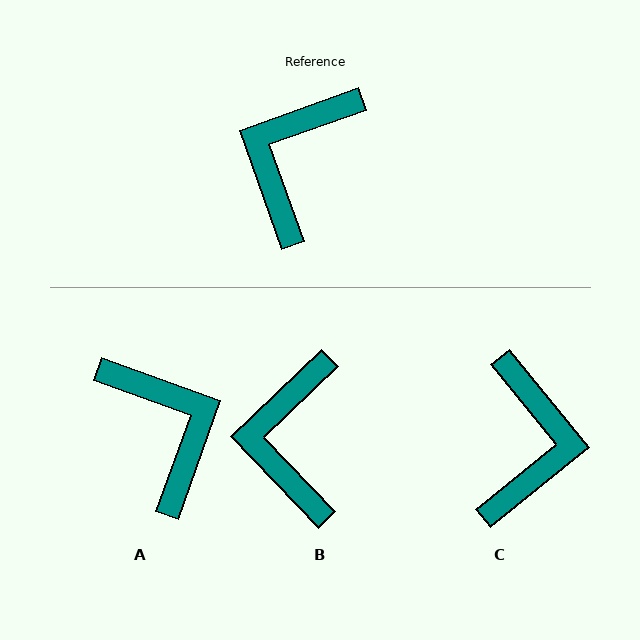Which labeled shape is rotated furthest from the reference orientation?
C, about 160 degrees away.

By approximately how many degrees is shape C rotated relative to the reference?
Approximately 160 degrees clockwise.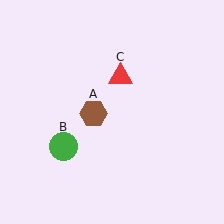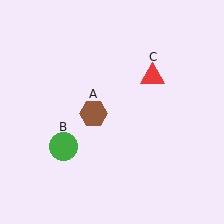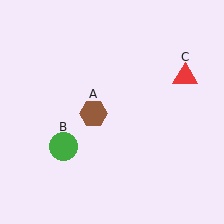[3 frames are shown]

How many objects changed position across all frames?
1 object changed position: red triangle (object C).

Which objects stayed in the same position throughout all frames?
Brown hexagon (object A) and green circle (object B) remained stationary.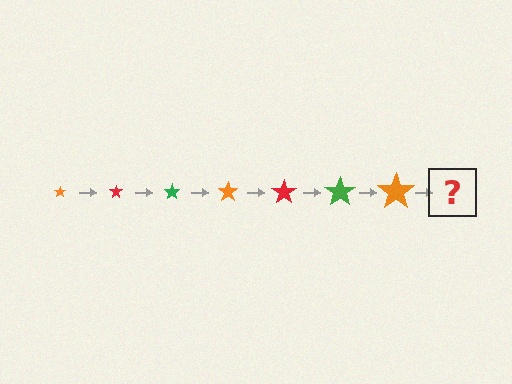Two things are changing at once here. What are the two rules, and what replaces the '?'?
The two rules are that the star grows larger each step and the color cycles through orange, red, and green. The '?' should be a red star, larger than the previous one.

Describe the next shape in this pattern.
It should be a red star, larger than the previous one.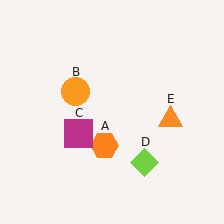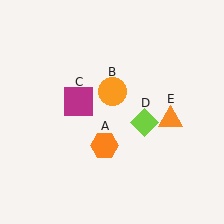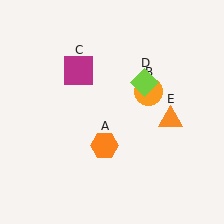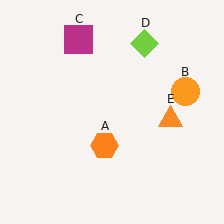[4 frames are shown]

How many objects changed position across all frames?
3 objects changed position: orange circle (object B), magenta square (object C), lime diamond (object D).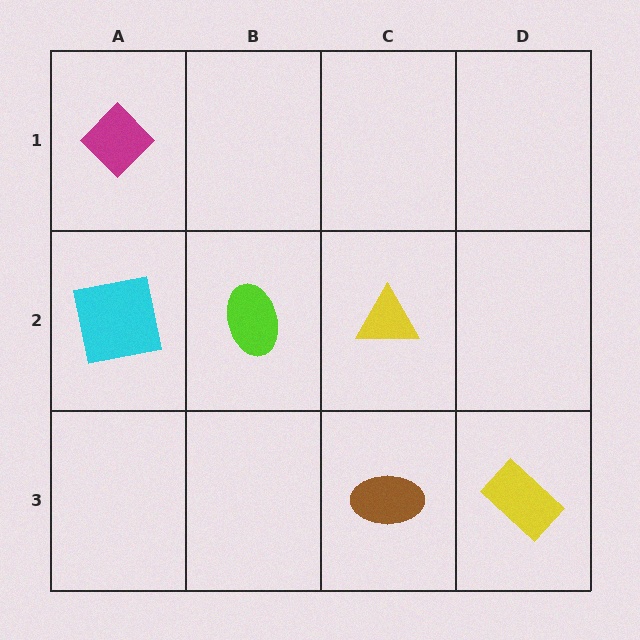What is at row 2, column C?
A yellow triangle.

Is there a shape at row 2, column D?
No, that cell is empty.